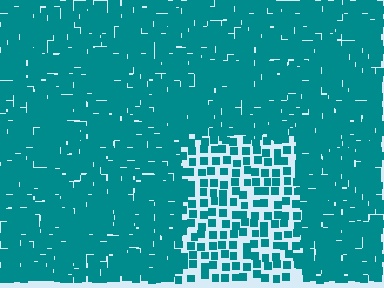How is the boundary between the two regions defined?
The boundary is defined by a change in element density (approximately 2.4x ratio). All elements are the same color, size, and shape.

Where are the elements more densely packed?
The elements are more densely packed outside the rectangle boundary.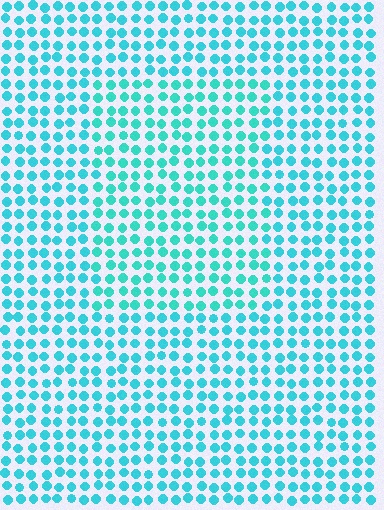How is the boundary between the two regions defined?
The boundary is defined purely by a slight shift in hue (about 13 degrees). Spacing, size, and orientation are identical on both sides.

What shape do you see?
I see a rectangle.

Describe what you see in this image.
The image is filled with small cyan elements in a uniform arrangement. A rectangle-shaped region is visible where the elements are tinted to a slightly different hue, forming a subtle color boundary.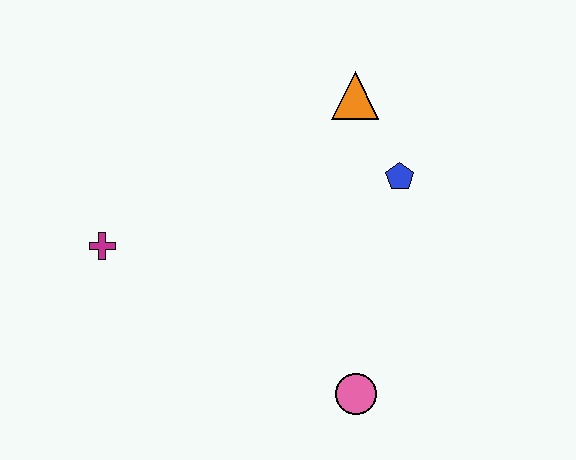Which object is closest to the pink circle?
The blue pentagon is closest to the pink circle.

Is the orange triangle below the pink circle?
No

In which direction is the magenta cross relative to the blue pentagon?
The magenta cross is to the left of the blue pentagon.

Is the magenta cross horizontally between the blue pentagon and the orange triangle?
No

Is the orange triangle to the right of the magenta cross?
Yes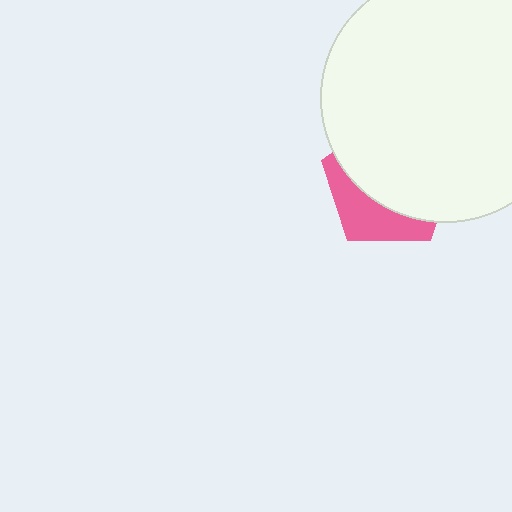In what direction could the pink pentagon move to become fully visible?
The pink pentagon could move down. That would shift it out from behind the white circle entirely.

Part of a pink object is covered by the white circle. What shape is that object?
It is a pentagon.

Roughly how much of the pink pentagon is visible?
A small part of it is visible (roughly 33%).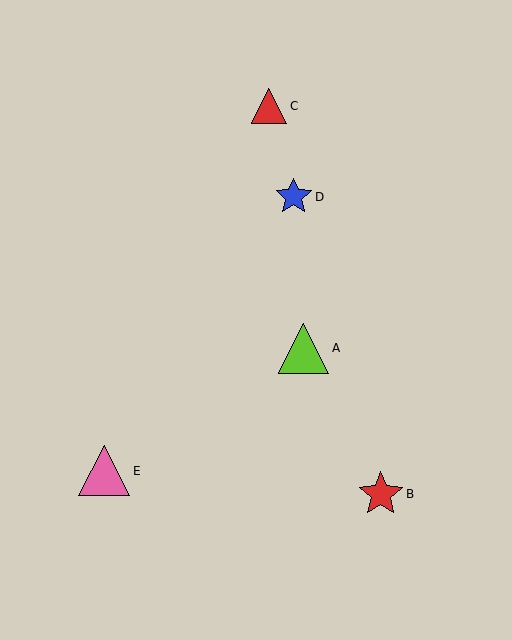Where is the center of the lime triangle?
The center of the lime triangle is at (304, 348).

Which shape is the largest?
The pink triangle (labeled E) is the largest.